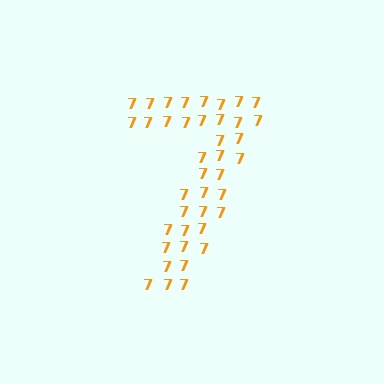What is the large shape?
The large shape is the digit 7.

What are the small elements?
The small elements are digit 7's.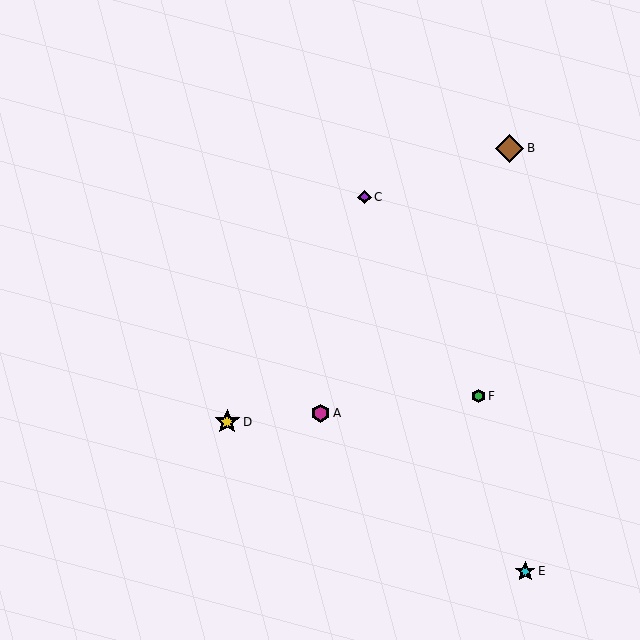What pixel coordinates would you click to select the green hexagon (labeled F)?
Click at (478, 396) to select the green hexagon F.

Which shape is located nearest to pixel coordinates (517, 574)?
The cyan star (labeled E) at (525, 571) is nearest to that location.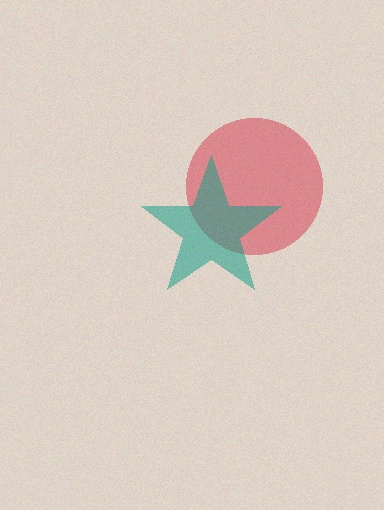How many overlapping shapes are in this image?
There are 2 overlapping shapes in the image.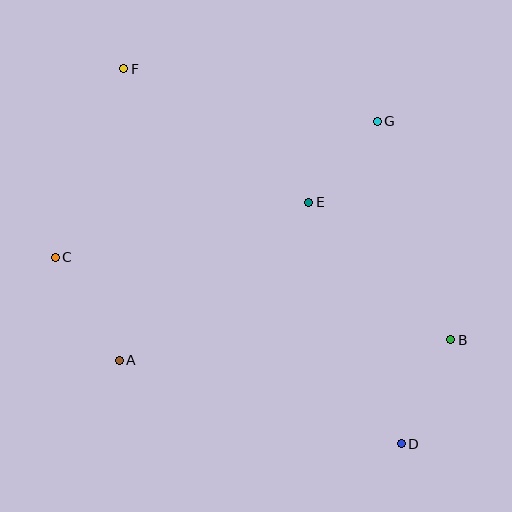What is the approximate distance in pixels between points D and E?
The distance between D and E is approximately 258 pixels.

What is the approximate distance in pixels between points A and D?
The distance between A and D is approximately 294 pixels.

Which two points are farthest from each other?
Points D and F are farthest from each other.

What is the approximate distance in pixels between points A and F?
The distance between A and F is approximately 291 pixels.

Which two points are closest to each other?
Points E and G are closest to each other.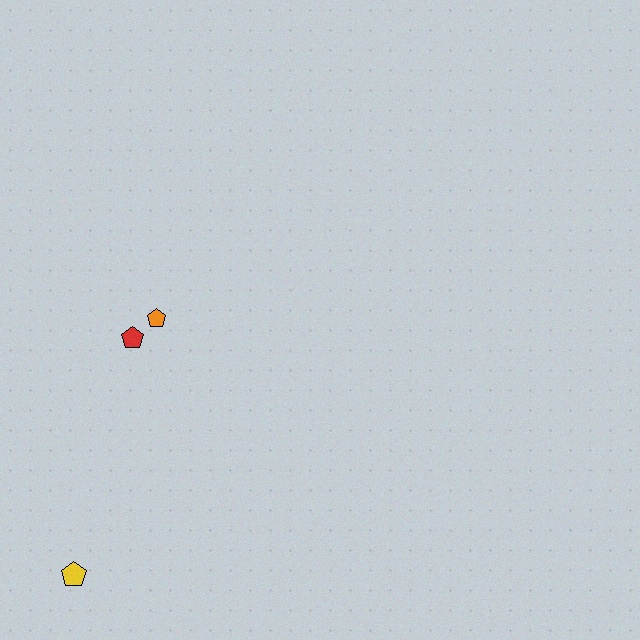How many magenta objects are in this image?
There are no magenta objects.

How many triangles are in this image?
There are no triangles.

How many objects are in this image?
There are 3 objects.